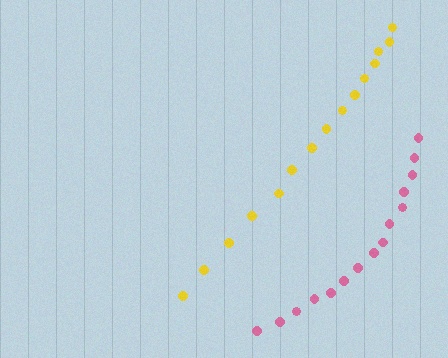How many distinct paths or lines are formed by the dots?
There are 2 distinct paths.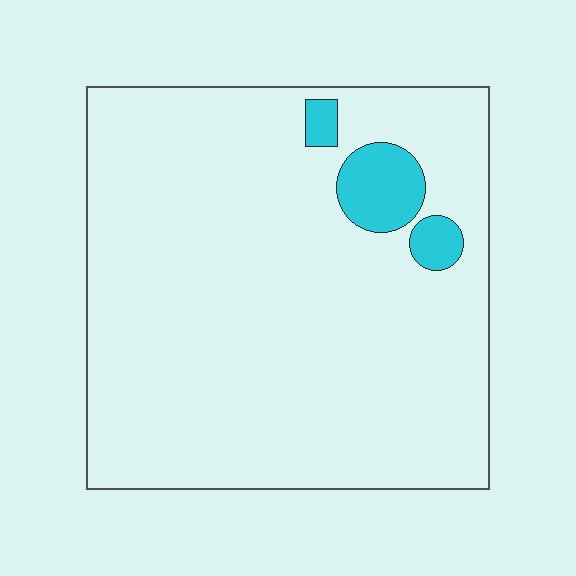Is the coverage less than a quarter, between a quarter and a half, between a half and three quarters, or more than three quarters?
Less than a quarter.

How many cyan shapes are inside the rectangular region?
3.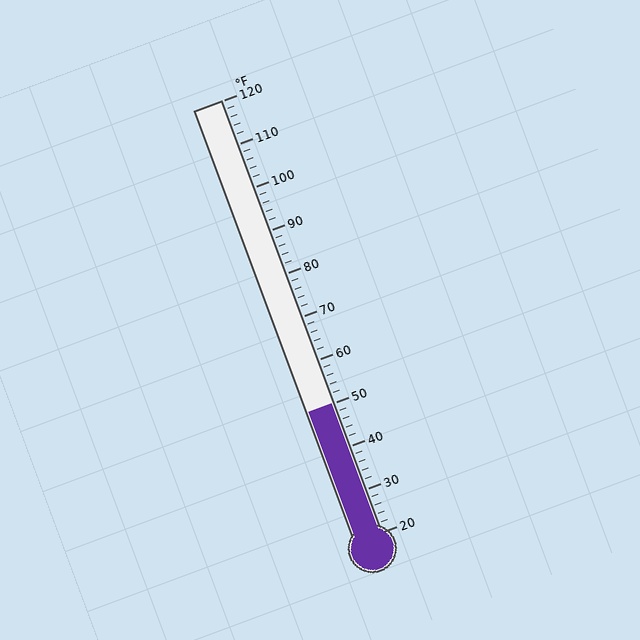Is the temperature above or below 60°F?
The temperature is below 60°F.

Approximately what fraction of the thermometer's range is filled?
The thermometer is filled to approximately 30% of its range.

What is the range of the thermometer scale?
The thermometer scale ranges from 20°F to 120°F.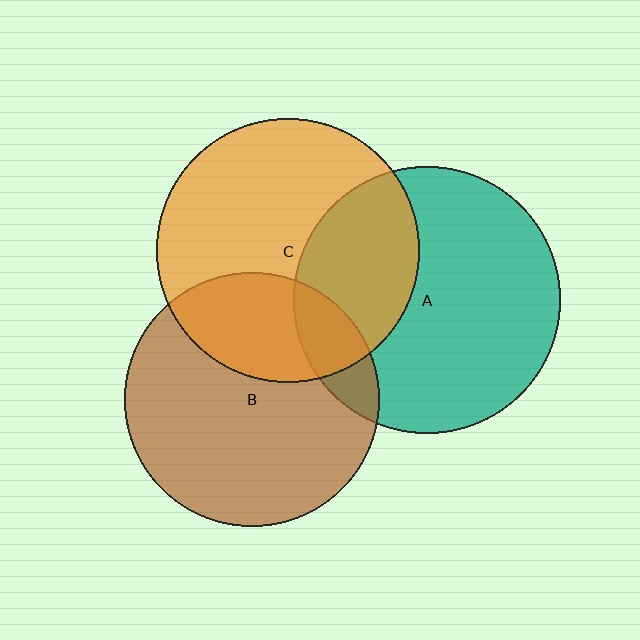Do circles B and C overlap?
Yes.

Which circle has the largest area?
Circle A (teal).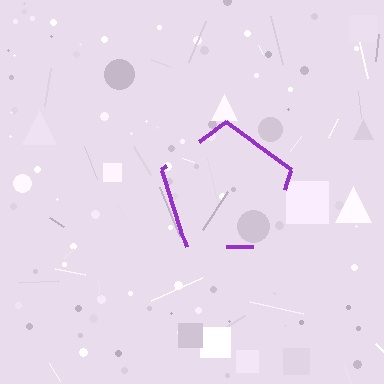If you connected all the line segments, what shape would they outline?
They would outline a pentagon.